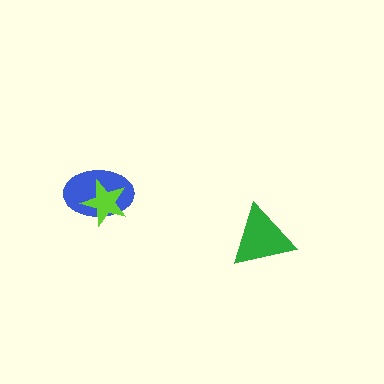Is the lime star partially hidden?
No, no other shape covers it.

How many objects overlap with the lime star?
1 object overlaps with the lime star.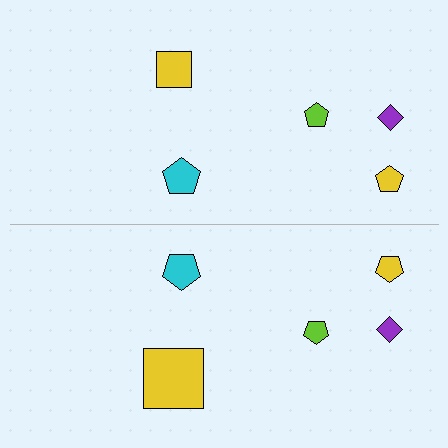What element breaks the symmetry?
The yellow square on the bottom side has a different size than its mirror counterpart.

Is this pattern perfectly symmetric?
No, the pattern is not perfectly symmetric. The yellow square on the bottom side has a different size than its mirror counterpart.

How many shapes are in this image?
There are 10 shapes in this image.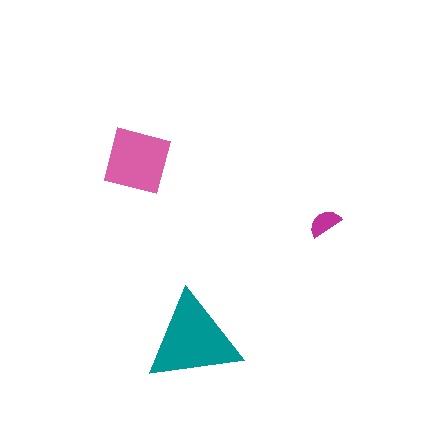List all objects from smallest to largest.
The magenta semicircle, the pink square, the teal triangle.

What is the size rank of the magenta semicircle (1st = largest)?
3rd.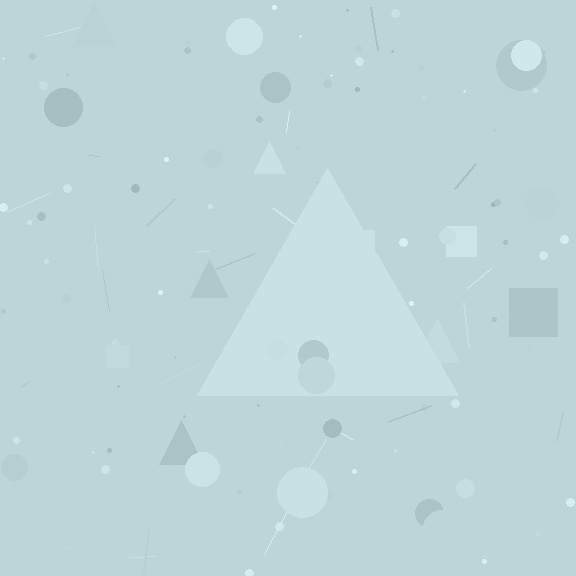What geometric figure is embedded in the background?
A triangle is embedded in the background.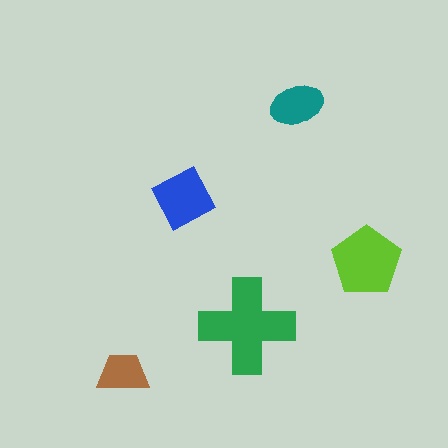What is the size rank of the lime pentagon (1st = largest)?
2nd.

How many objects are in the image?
There are 5 objects in the image.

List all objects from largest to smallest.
The green cross, the lime pentagon, the blue diamond, the teal ellipse, the brown trapezoid.